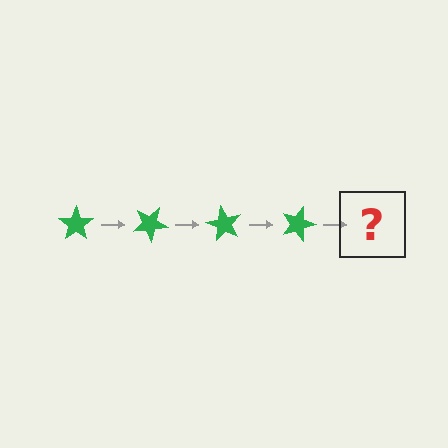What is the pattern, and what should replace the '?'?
The pattern is that the star rotates 30 degrees each step. The '?' should be a green star rotated 120 degrees.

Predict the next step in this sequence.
The next step is a green star rotated 120 degrees.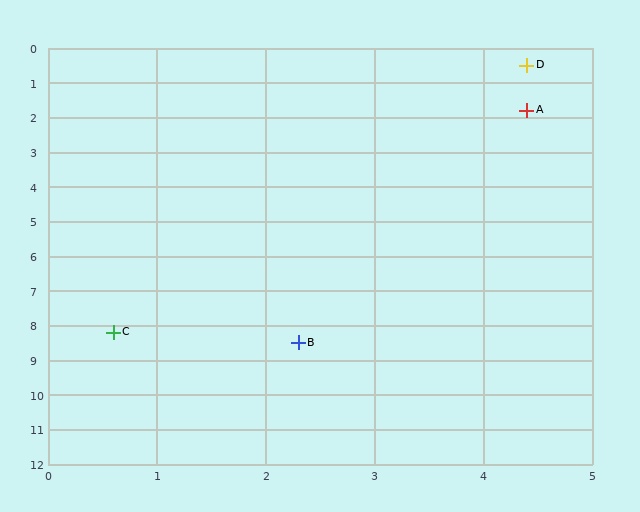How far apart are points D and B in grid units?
Points D and B are about 8.3 grid units apart.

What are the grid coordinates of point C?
Point C is at approximately (0.6, 8.2).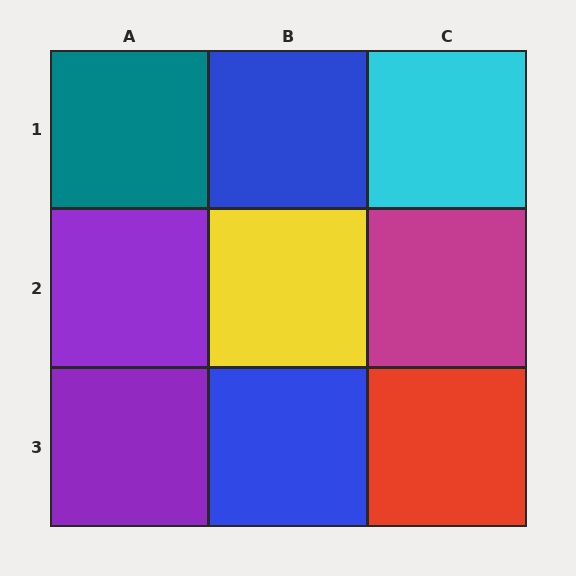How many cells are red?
1 cell is red.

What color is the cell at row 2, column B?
Yellow.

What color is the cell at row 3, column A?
Purple.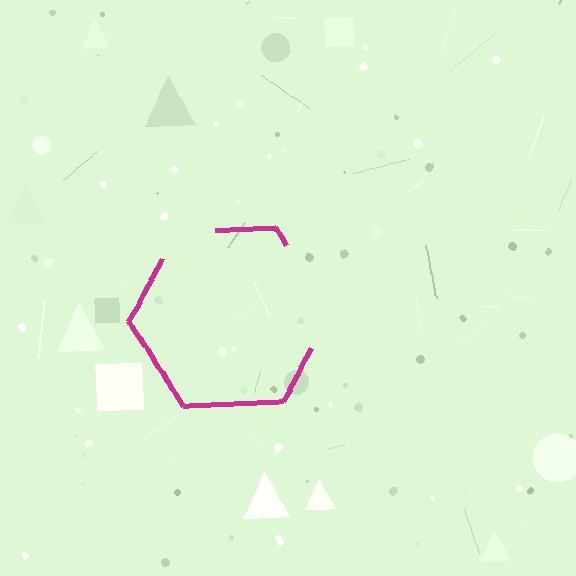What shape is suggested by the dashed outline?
The dashed outline suggests a hexagon.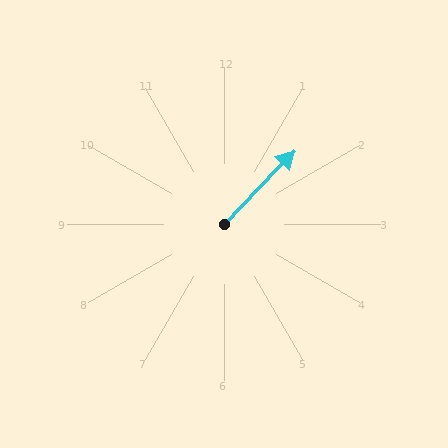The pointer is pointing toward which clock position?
Roughly 1 o'clock.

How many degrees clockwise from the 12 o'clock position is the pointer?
Approximately 44 degrees.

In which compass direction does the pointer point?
Northeast.